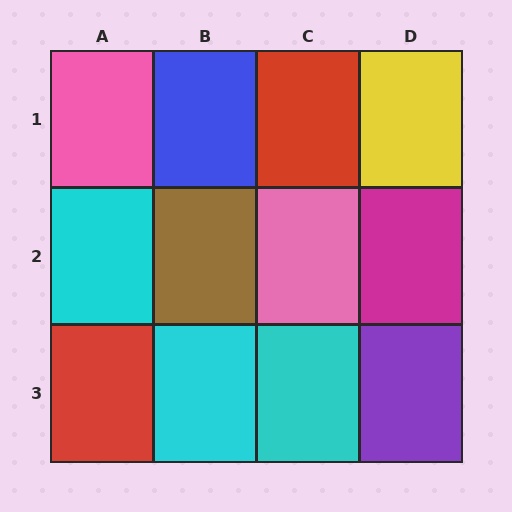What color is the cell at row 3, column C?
Cyan.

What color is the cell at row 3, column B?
Cyan.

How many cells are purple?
1 cell is purple.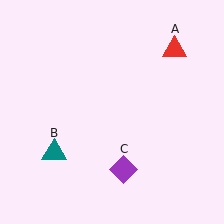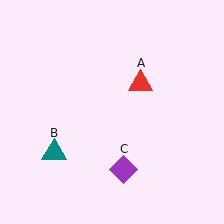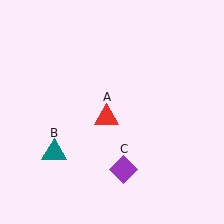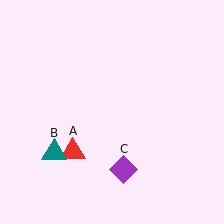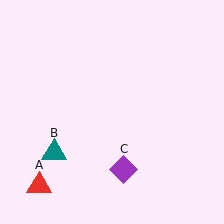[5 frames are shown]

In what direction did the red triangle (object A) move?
The red triangle (object A) moved down and to the left.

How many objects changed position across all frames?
1 object changed position: red triangle (object A).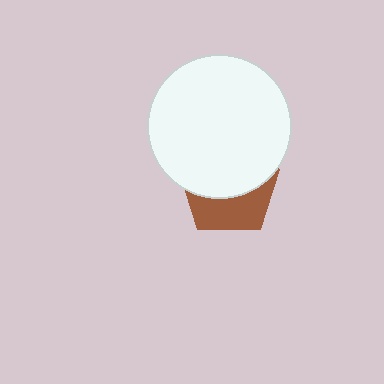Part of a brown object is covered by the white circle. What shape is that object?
It is a pentagon.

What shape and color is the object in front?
The object in front is a white circle.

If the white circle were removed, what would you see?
You would see the complete brown pentagon.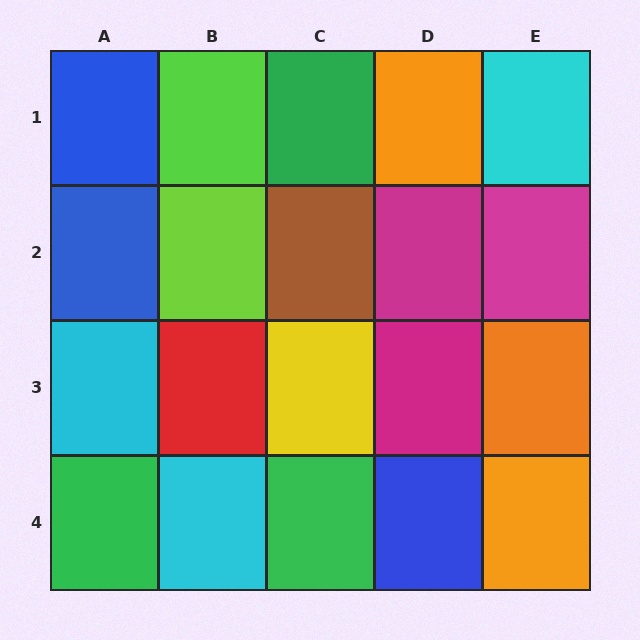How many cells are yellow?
1 cell is yellow.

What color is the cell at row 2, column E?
Magenta.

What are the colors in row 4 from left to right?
Green, cyan, green, blue, orange.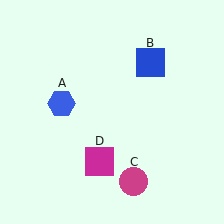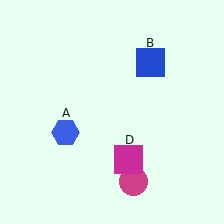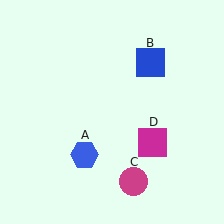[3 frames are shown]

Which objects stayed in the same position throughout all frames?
Blue square (object B) and magenta circle (object C) remained stationary.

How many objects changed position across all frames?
2 objects changed position: blue hexagon (object A), magenta square (object D).